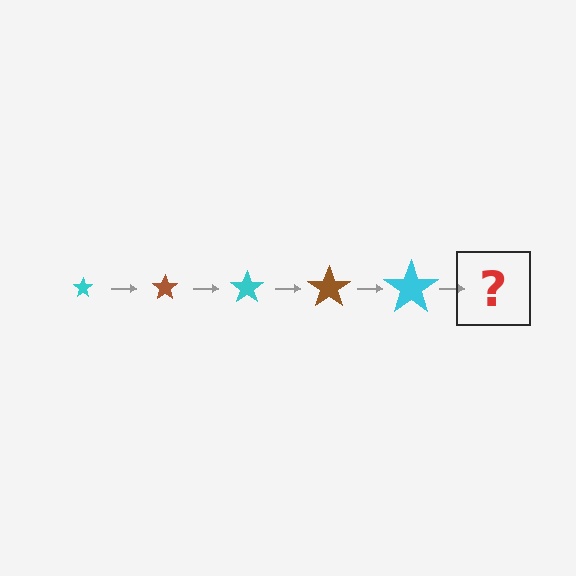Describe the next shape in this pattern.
It should be a brown star, larger than the previous one.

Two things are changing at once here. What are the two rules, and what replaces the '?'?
The two rules are that the star grows larger each step and the color cycles through cyan and brown. The '?' should be a brown star, larger than the previous one.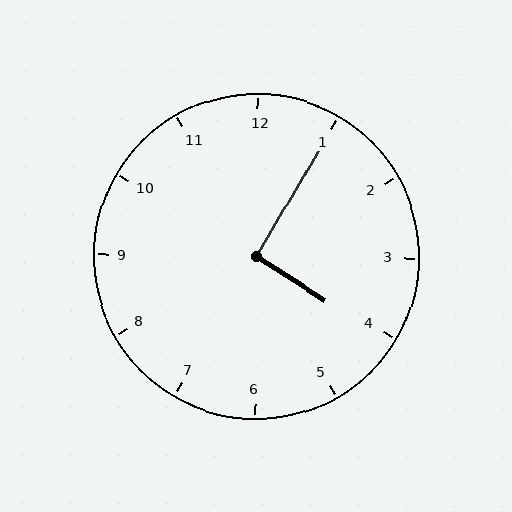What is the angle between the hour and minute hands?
Approximately 92 degrees.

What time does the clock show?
4:05.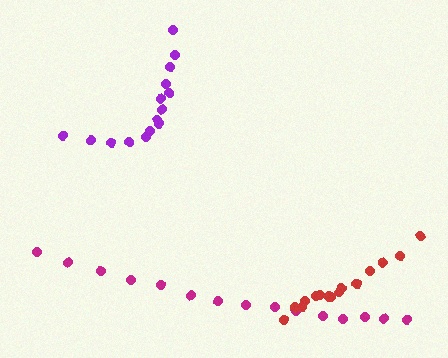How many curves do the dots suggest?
There are 3 distinct paths.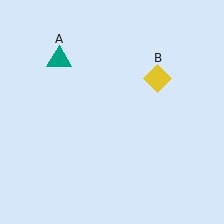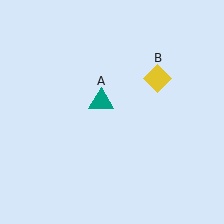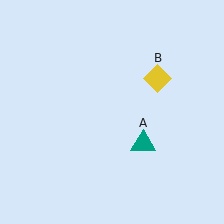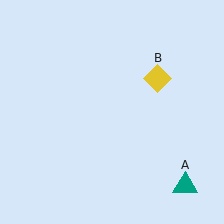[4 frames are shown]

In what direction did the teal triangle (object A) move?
The teal triangle (object A) moved down and to the right.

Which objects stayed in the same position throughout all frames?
Yellow diamond (object B) remained stationary.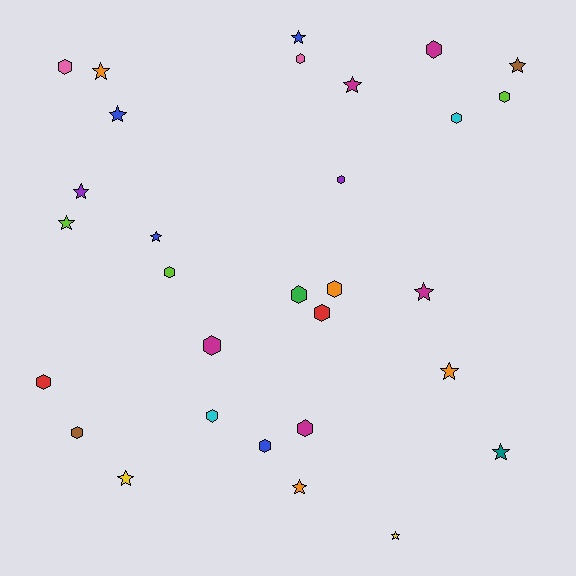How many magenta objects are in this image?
There are 5 magenta objects.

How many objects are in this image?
There are 30 objects.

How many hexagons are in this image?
There are 16 hexagons.